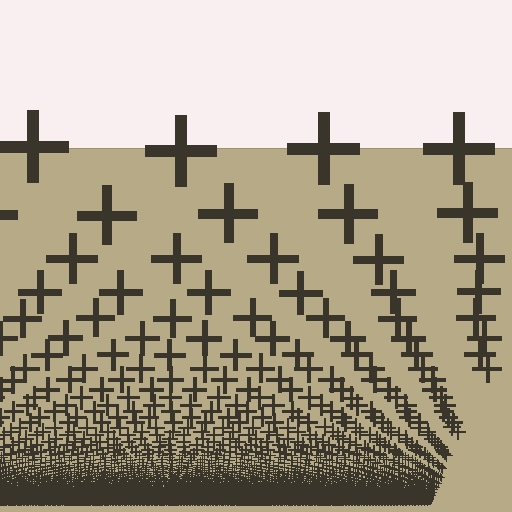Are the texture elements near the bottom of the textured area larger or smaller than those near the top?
Smaller. The gradient is inverted — elements near the bottom are smaller and denser.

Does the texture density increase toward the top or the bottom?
Density increases toward the bottom.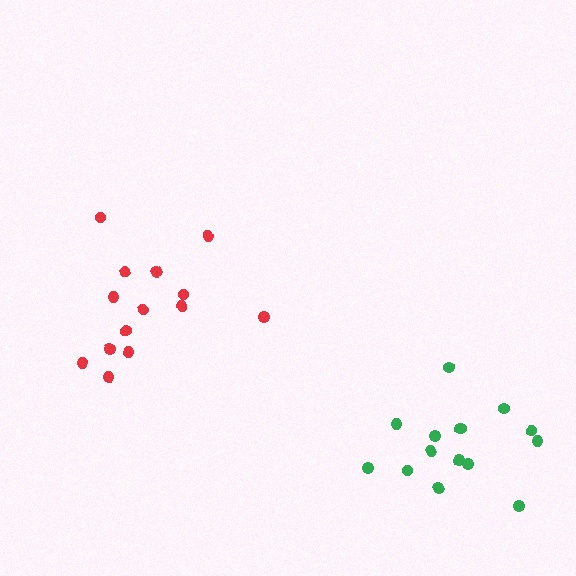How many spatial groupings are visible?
There are 2 spatial groupings.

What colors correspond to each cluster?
The clusters are colored: green, red.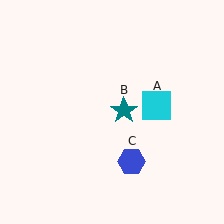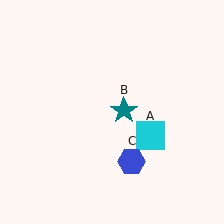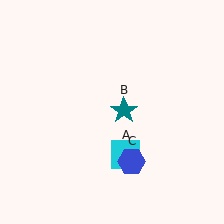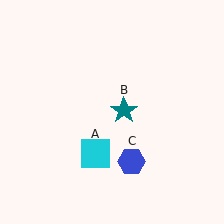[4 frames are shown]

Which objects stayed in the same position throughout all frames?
Teal star (object B) and blue hexagon (object C) remained stationary.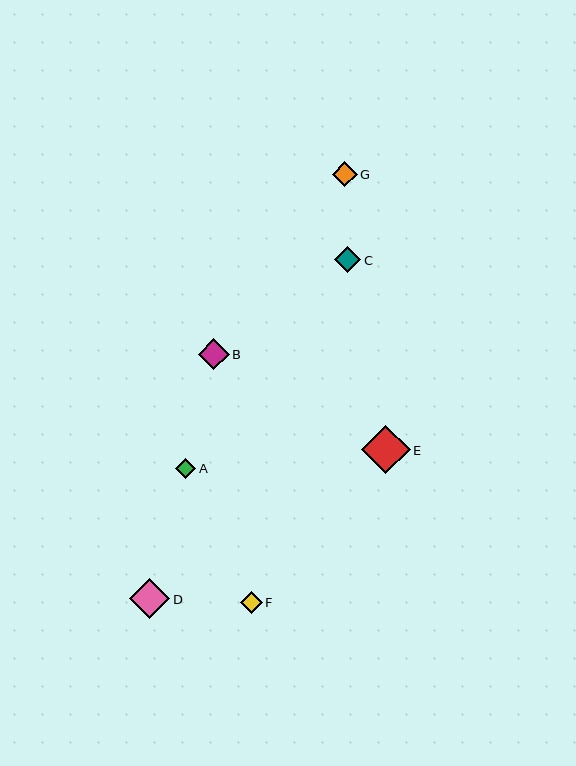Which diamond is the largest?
Diamond E is the largest with a size of approximately 49 pixels.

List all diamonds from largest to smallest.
From largest to smallest: E, D, B, C, G, F, A.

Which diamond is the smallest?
Diamond A is the smallest with a size of approximately 20 pixels.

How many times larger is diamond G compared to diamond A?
Diamond G is approximately 1.2 times the size of diamond A.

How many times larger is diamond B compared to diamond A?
Diamond B is approximately 1.5 times the size of diamond A.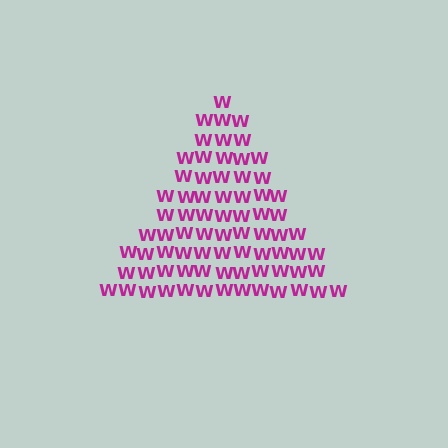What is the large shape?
The large shape is a triangle.